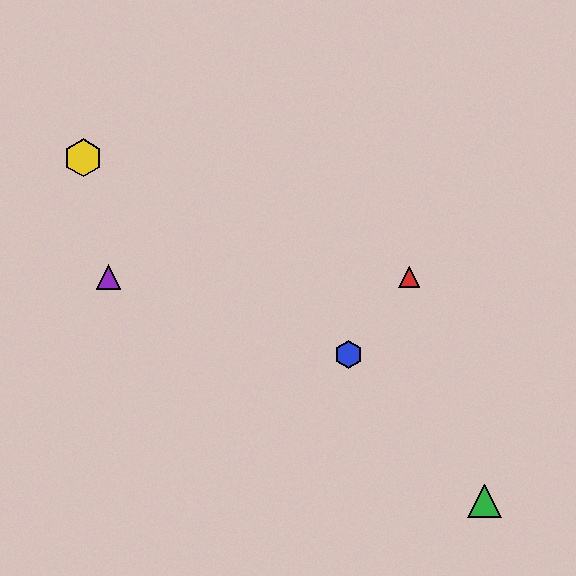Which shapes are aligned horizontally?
The red triangle, the purple triangle are aligned horizontally.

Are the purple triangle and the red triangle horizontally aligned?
Yes, both are at y≈277.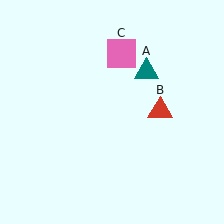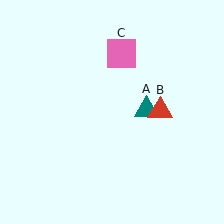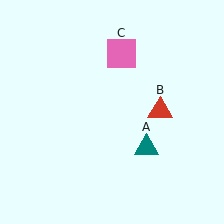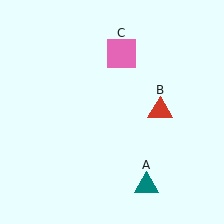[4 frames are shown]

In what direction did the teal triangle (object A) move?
The teal triangle (object A) moved down.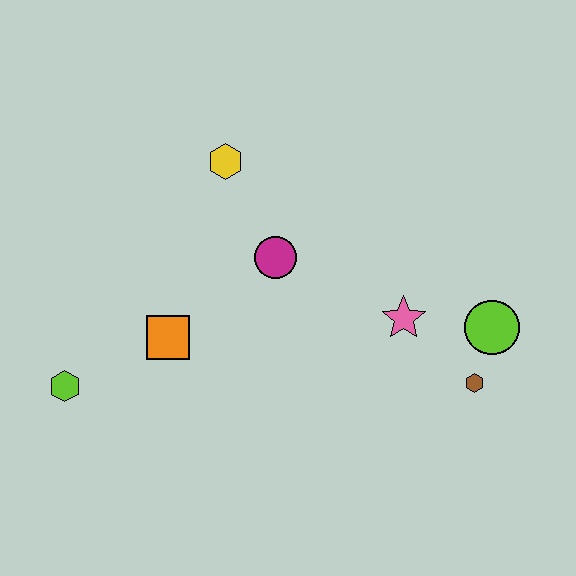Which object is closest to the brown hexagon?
The lime circle is closest to the brown hexagon.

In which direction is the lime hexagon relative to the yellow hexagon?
The lime hexagon is below the yellow hexagon.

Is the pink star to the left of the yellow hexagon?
No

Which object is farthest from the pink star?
The lime hexagon is farthest from the pink star.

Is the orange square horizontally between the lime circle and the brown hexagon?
No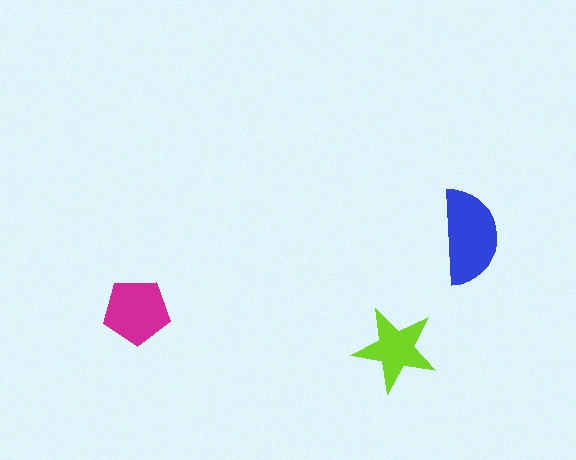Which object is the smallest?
The lime star.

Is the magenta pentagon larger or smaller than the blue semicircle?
Smaller.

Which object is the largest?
The blue semicircle.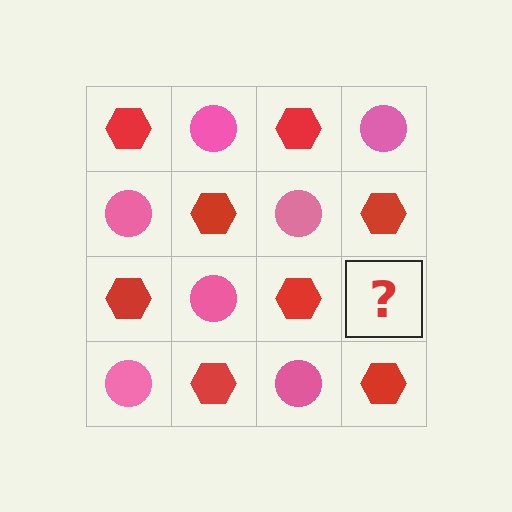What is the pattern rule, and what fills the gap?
The rule is that it alternates red hexagon and pink circle in a checkerboard pattern. The gap should be filled with a pink circle.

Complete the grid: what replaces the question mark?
The question mark should be replaced with a pink circle.